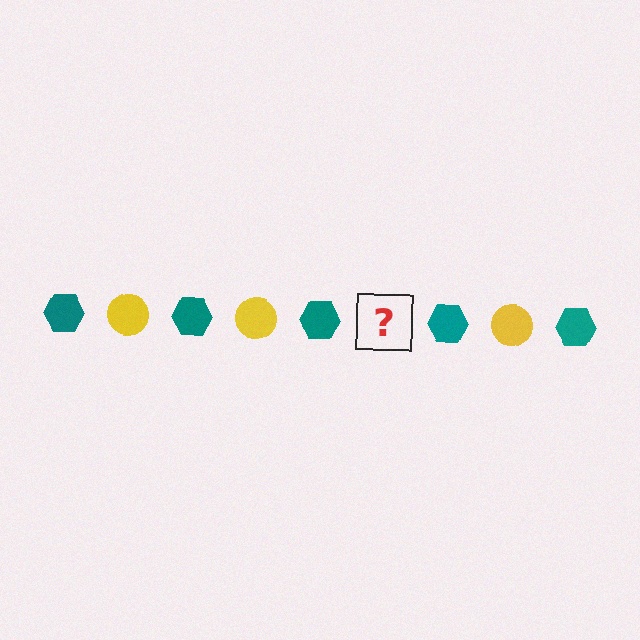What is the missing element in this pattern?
The missing element is a yellow circle.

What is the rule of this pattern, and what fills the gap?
The rule is that the pattern alternates between teal hexagon and yellow circle. The gap should be filled with a yellow circle.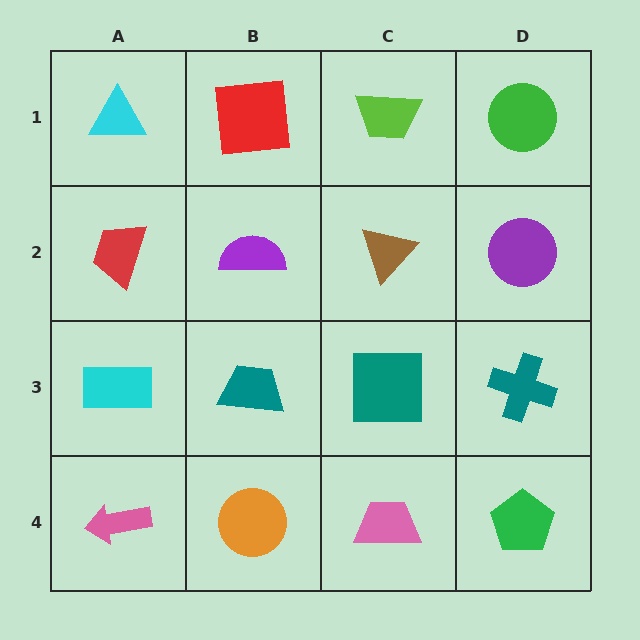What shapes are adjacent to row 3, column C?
A brown triangle (row 2, column C), a pink trapezoid (row 4, column C), a teal trapezoid (row 3, column B), a teal cross (row 3, column D).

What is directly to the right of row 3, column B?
A teal square.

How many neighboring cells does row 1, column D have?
2.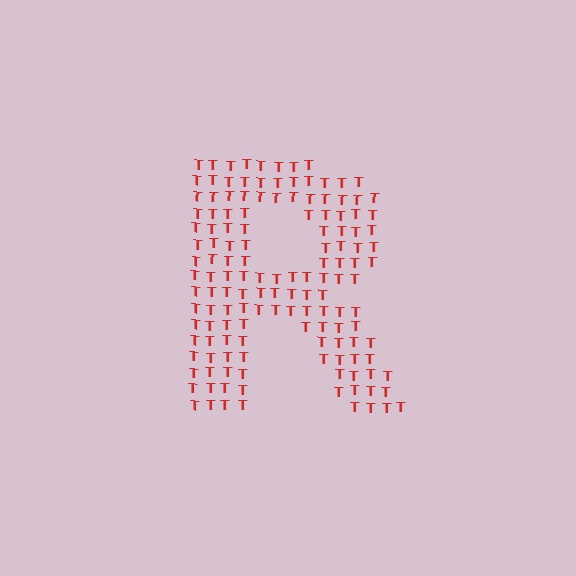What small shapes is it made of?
It is made of small letter T's.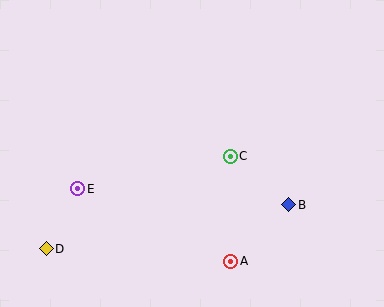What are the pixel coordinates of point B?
Point B is at (289, 205).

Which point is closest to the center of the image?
Point C at (230, 156) is closest to the center.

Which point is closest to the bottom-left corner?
Point D is closest to the bottom-left corner.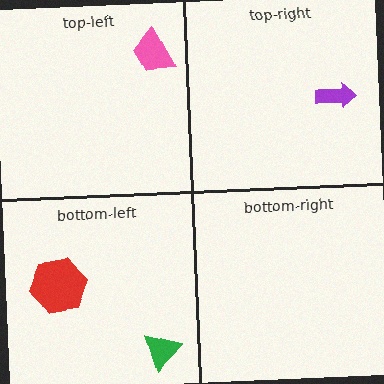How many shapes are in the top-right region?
1.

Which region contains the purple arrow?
The top-right region.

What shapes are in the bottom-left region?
The red hexagon, the green triangle.